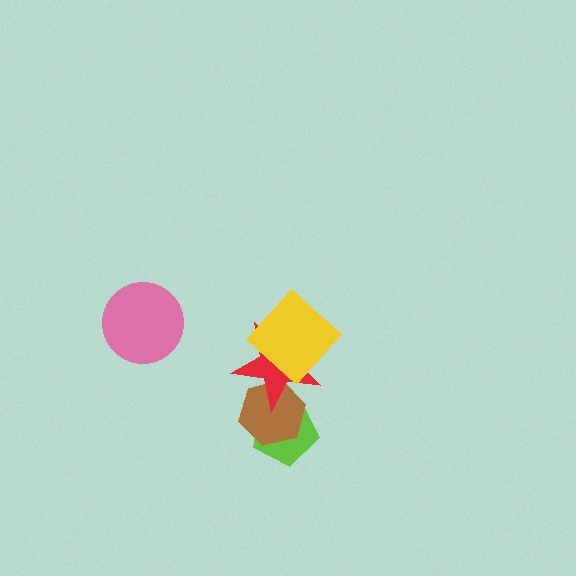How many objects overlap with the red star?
3 objects overlap with the red star.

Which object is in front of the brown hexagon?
The red star is in front of the brown hexagon.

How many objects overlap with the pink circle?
0 objects overlap with the pink circle.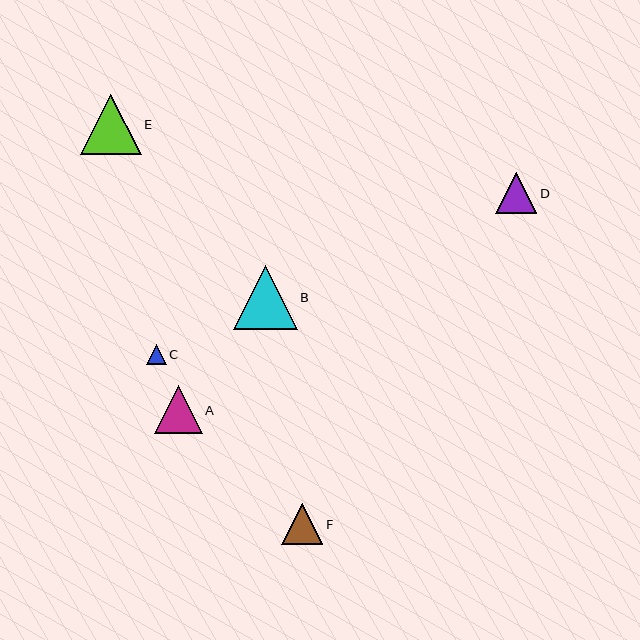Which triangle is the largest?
Triangle B is the largest with a size of approximately 64 pixels.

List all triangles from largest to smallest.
From largest to smallest: B, E, A, D, F, C.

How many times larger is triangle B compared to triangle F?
Triangle B is approximately 1.6 times the size of triangle F.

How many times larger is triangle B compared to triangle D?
Triangle B is approximately 1.5 times the size of triangle D.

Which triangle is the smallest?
Triangle C is the smallest with a size of approximately 20 pixels.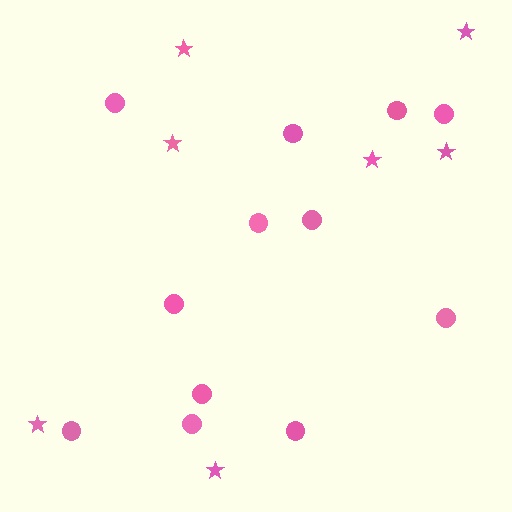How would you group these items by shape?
There are 2 groups: one group of stars (7) and one group of circles (12).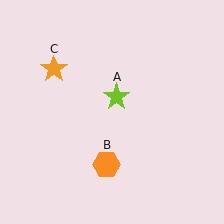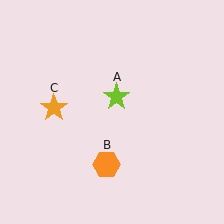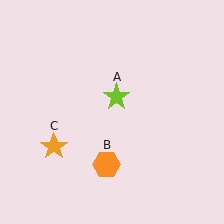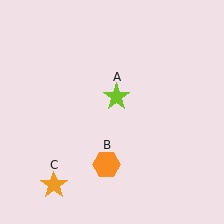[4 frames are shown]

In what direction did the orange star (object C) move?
The orange star (object C) moved down.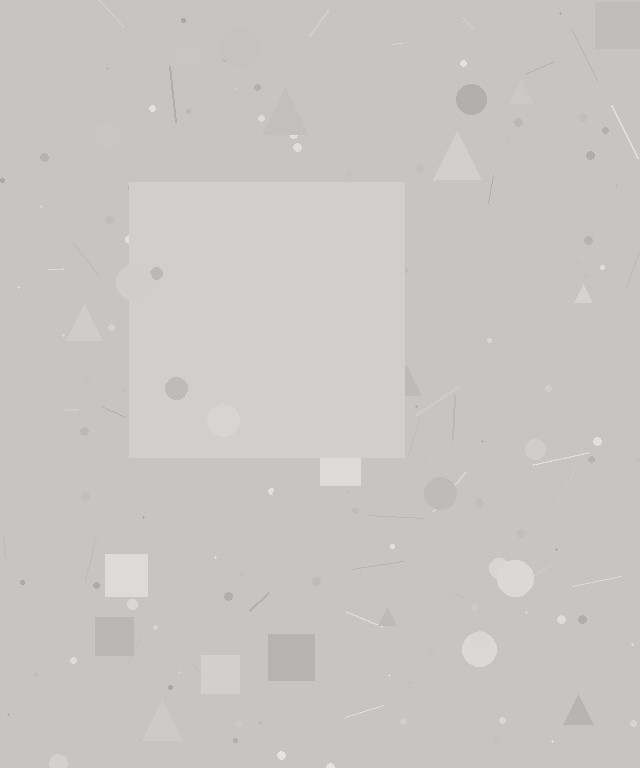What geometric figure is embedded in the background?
A square is embedded in the background.